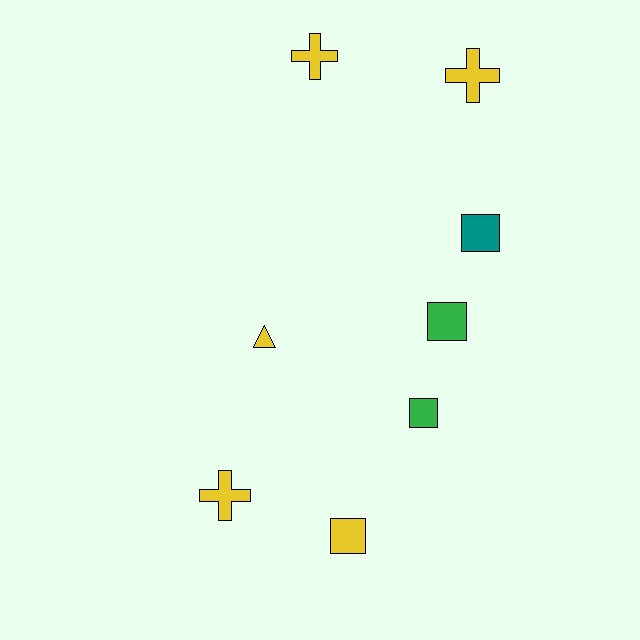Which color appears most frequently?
Yellow, with 5 objects.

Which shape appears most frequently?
Square, with 4 objects.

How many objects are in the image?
There are 8 objects.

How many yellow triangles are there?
There is 1 yellow triangle.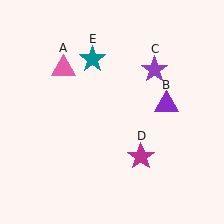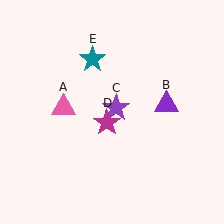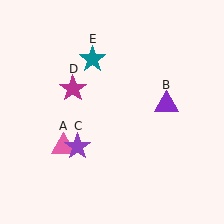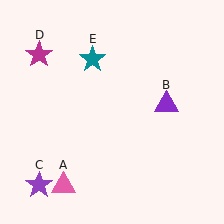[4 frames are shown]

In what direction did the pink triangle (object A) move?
The pink triangle (object A) moved down.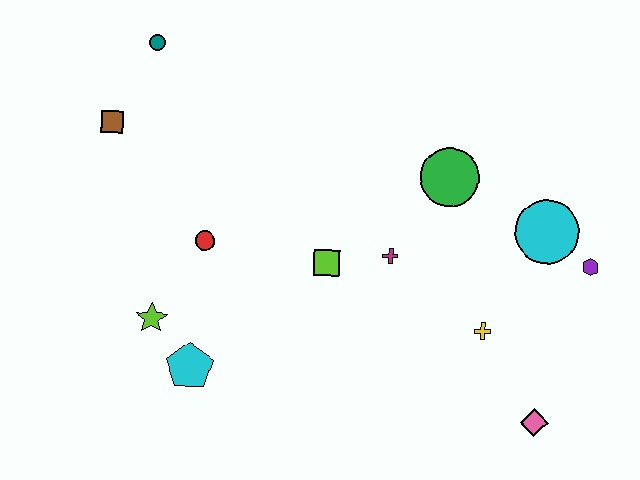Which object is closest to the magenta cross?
The lime square is closest to the magenta cross.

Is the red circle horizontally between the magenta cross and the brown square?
Yes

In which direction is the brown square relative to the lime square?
The brown square is to the left of the lime square.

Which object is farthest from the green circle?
The brown square is farthest from the green circle.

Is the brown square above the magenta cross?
Yes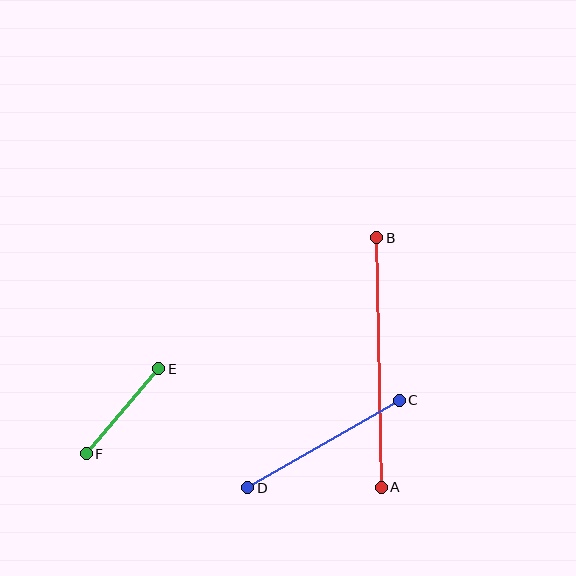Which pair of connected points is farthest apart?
Points A and B are farthest apart.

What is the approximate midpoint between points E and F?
The midpoint is at approximately (122, 411) pixels.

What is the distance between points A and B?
The distance is approximately 250 pixels.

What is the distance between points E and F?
The distance is approximately 111 pixels.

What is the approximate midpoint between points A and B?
The midpoint is at approximately (379, 362) pixels.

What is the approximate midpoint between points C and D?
The midpoint is at approximately (323, 444) pixels.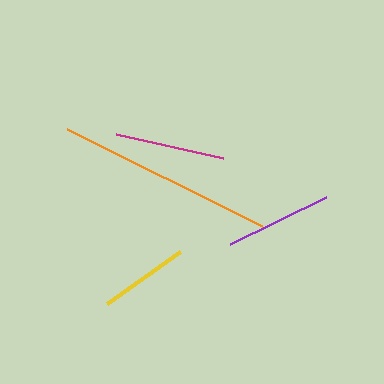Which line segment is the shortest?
The yellow line is the shortest at approximately 90 pixels.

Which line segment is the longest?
The orange line is the longest at approximately 218 pixels.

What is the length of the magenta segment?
The magenta segment is approximately 110 pixels long.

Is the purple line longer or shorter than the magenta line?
The magenta line is longer than the purple line.